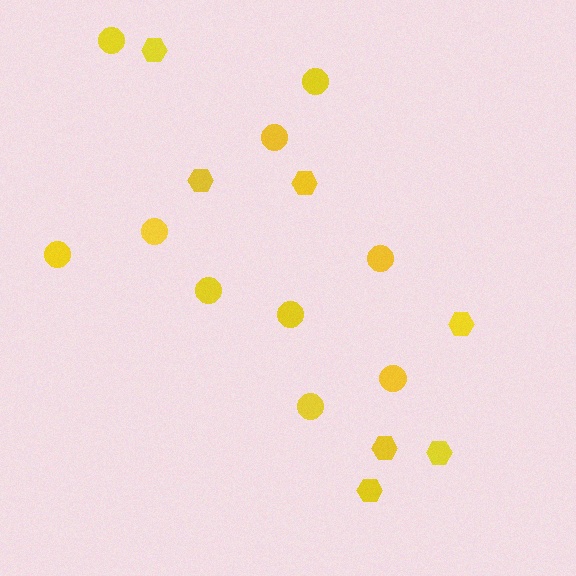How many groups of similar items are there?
There are 2 groups: one group of circles (10) and one group of hexagons (7).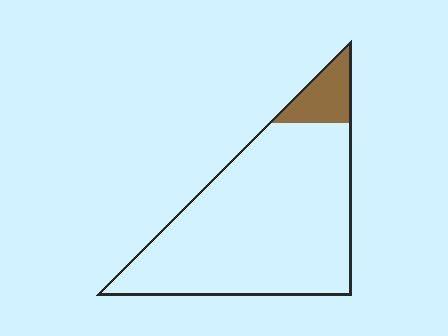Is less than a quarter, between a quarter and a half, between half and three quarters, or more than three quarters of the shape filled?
Less than a quarter.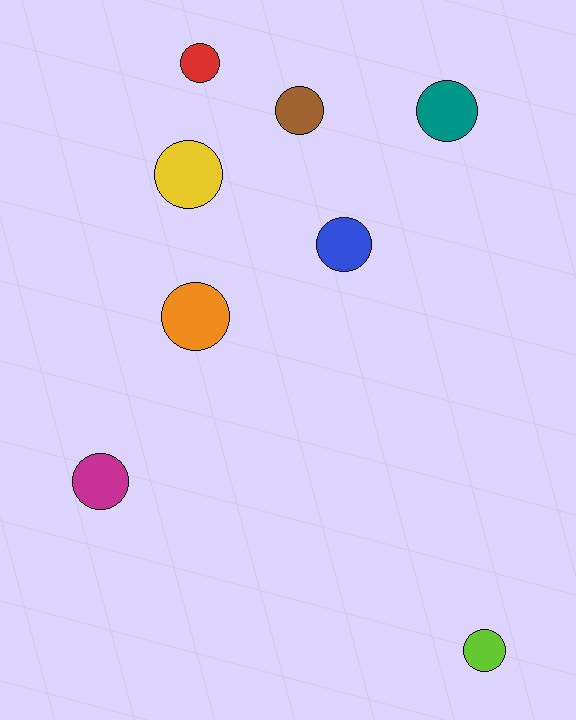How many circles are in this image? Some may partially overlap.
There are 8 circles.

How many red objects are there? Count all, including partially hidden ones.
There is 1 red object.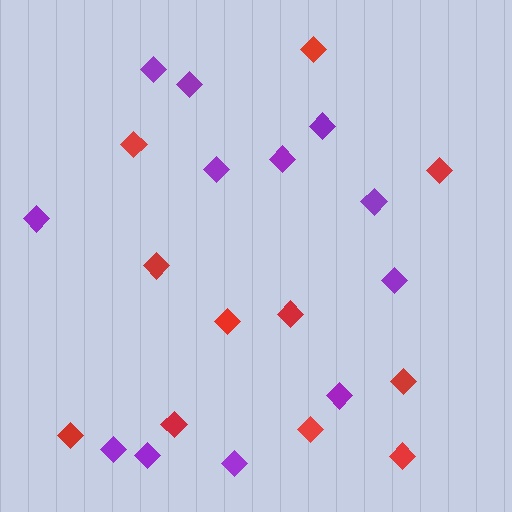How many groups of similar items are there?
There are 2 groups: one group of purple diamonds (12) and one group of red diamonds (11).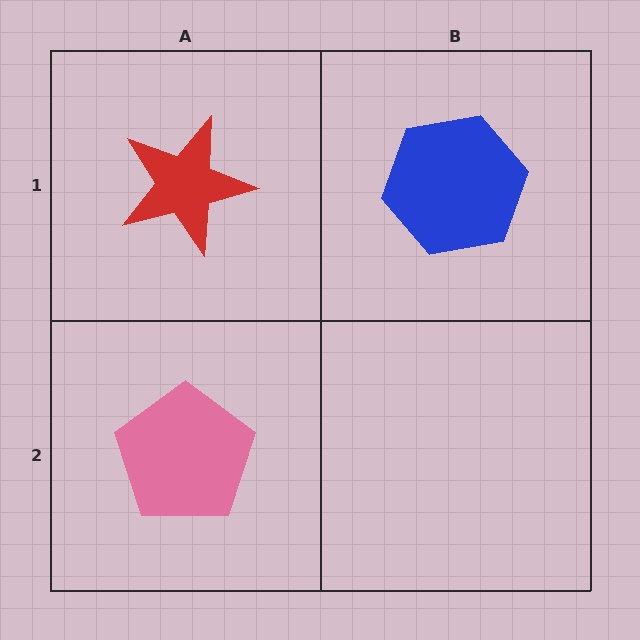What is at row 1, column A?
A red star.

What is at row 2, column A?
A pink pentagon.